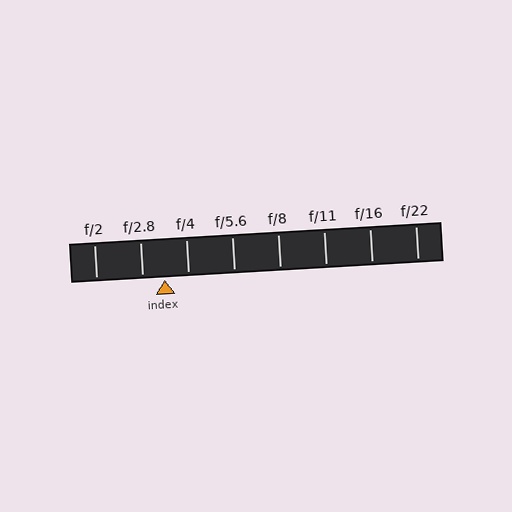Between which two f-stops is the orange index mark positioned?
The index mark is between f/2.8 and f/4.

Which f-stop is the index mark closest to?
The index mark is closest to f/2.8.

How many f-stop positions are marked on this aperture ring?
There are 8 f-stop positions marked.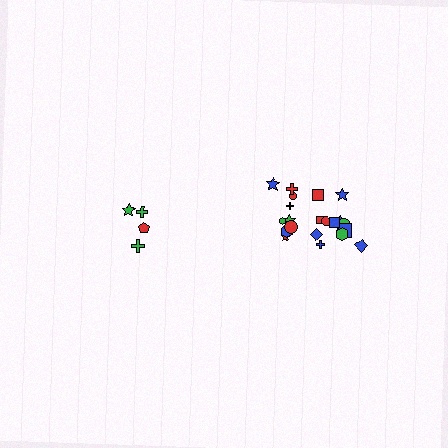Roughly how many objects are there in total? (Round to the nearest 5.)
Roughly 25 objects in total.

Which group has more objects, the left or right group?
The right group.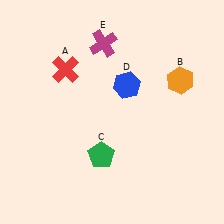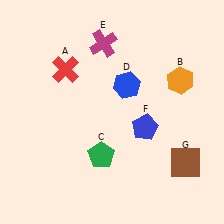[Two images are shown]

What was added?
A blue pentagon (F), a brown square (G) were added in Image 2.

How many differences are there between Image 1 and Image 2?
There are 2 differences between the two images.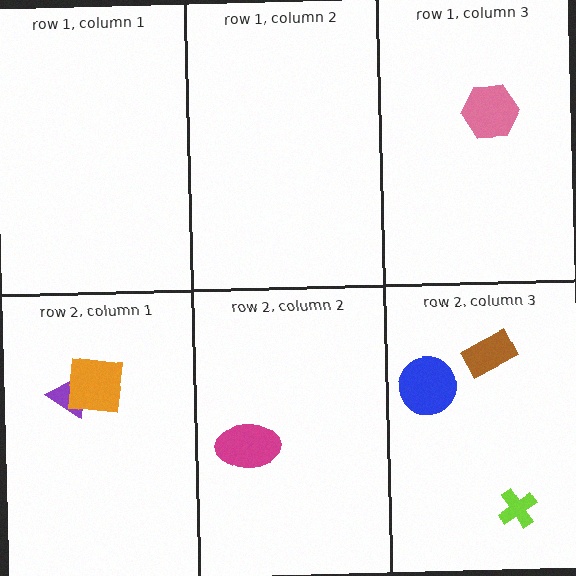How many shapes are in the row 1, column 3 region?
1.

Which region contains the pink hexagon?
The row 1, column 3 region.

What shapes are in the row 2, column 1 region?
The purple triangle, the orange square.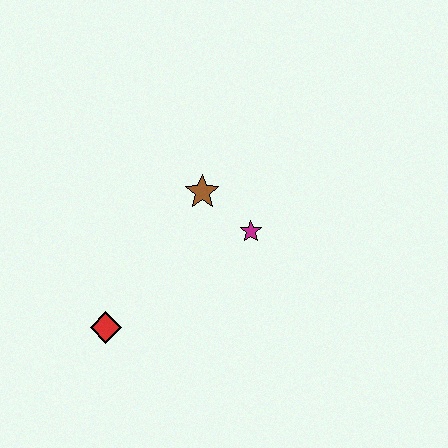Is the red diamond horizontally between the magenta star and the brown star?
No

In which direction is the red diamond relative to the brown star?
The red diamond is below the brown star.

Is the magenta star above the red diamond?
Yes